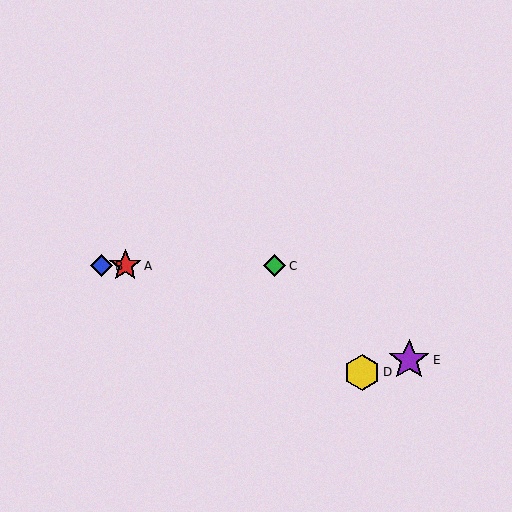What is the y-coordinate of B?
Object B is at y≈266.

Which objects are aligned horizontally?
Objects A, B, C are aligned horizontally.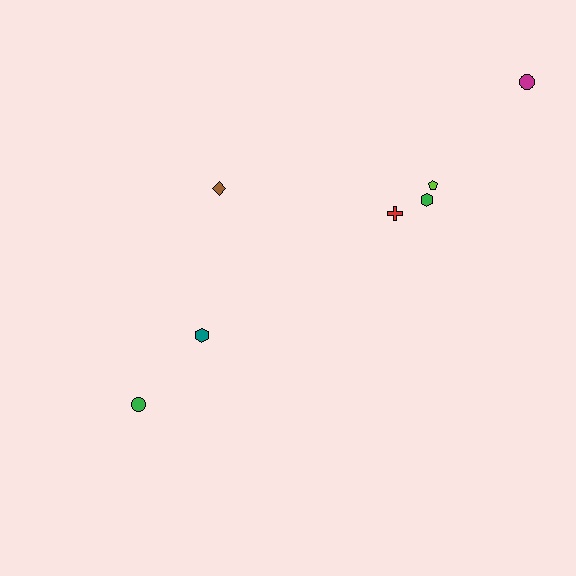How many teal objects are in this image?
There is 1 teal object.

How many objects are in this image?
There are 7 objects.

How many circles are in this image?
There are 2 circles.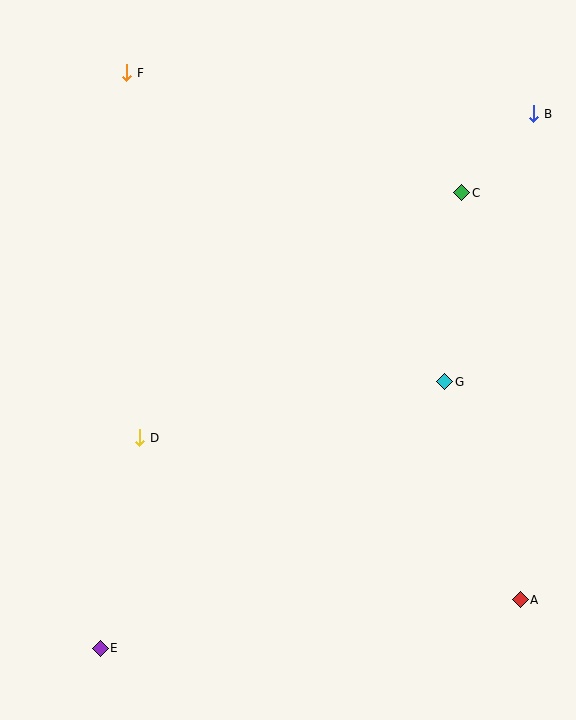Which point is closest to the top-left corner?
Point F is closest to the top-left corner.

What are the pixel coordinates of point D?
Point D is at (140, 438).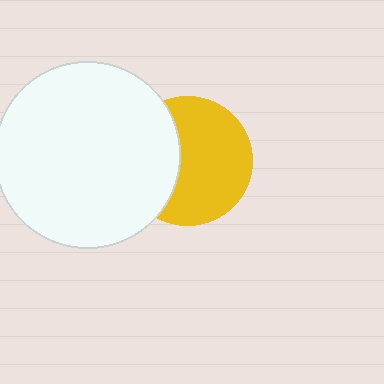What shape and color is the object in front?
The object in front is a white circle.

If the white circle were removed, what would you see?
You would see the complete yellow circle.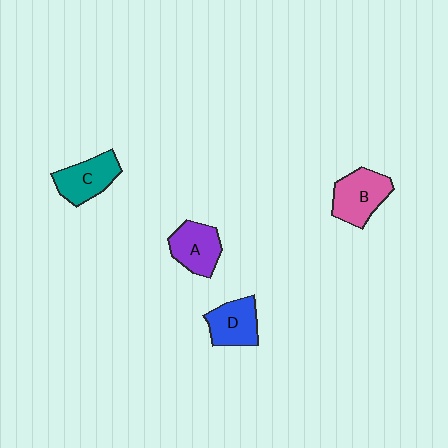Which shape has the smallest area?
Shape D (blue).